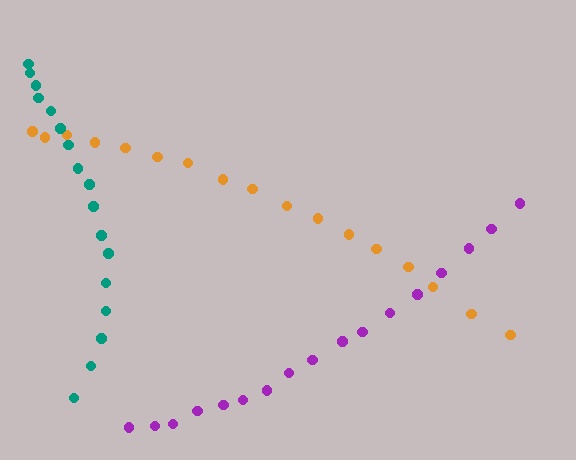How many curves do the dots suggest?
There are 3 distinct paths.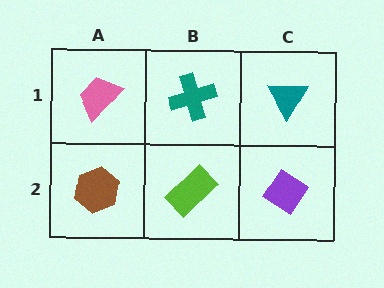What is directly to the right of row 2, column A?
A lime rectangle.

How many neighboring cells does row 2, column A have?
2.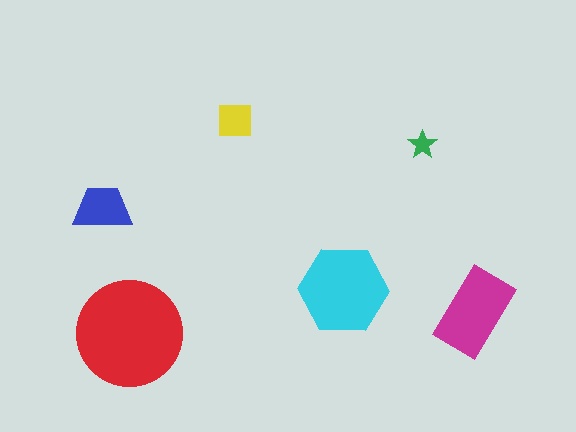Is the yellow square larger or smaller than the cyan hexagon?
Smaller.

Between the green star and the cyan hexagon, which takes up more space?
The cyan hexagon.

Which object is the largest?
The red circle.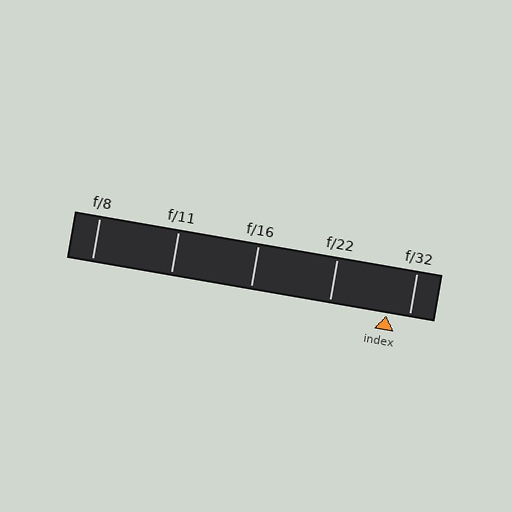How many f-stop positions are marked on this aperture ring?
There are 5 f-stop positions marked.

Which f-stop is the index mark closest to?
The index mark is closest to f/32.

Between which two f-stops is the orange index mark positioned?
The index mark is between f/22 and f/32.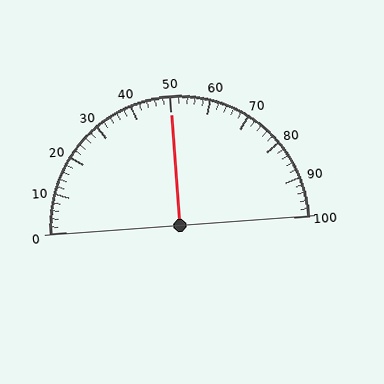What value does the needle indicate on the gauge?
The needle indicates approximately 50.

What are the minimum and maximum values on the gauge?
The gauge ranges from 0 to 100.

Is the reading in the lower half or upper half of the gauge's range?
The reading is in the upper half of the range (0 to 100).